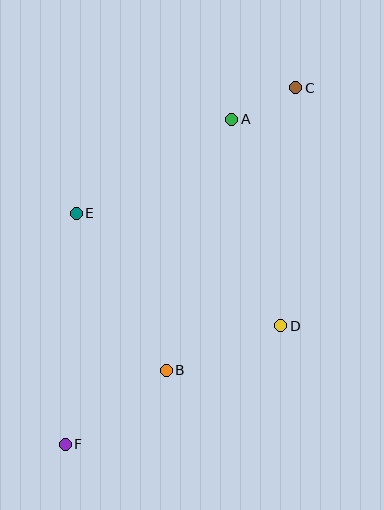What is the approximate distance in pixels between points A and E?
The distance between A and E is approximately 182 pixels.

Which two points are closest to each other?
Points A and C are closest to each other.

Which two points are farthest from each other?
Points C and F are farthest from each other.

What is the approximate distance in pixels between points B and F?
The distance between B and F is approximately 125 pixels.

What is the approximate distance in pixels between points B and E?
The distance between B and E is approximately 181 pixels.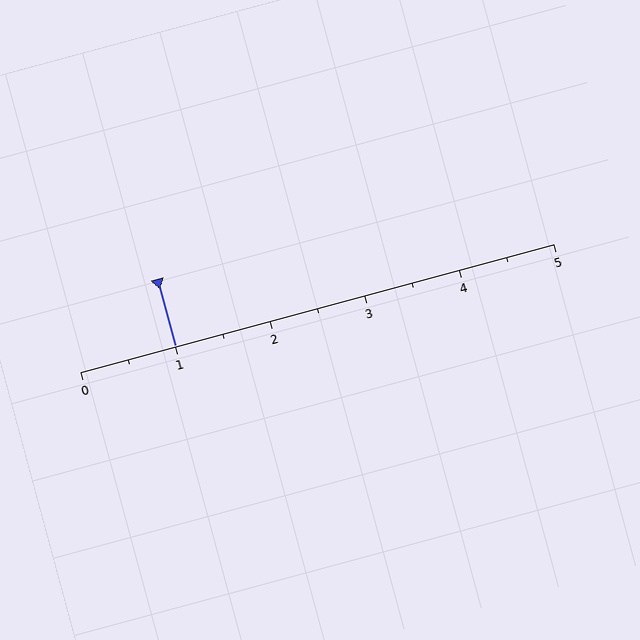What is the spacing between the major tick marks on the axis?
The major ticks are spaced 1 apart.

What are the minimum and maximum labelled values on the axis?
The axis runs from 0 to 5.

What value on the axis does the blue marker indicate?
The marker indicates approximately 1.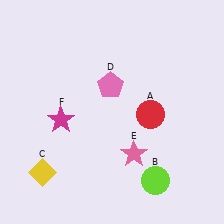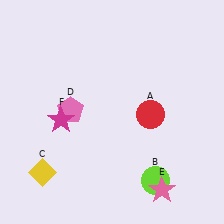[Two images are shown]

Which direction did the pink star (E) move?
The pink star (E) moved down.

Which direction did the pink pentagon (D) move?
The pink pentagon (D) moved left.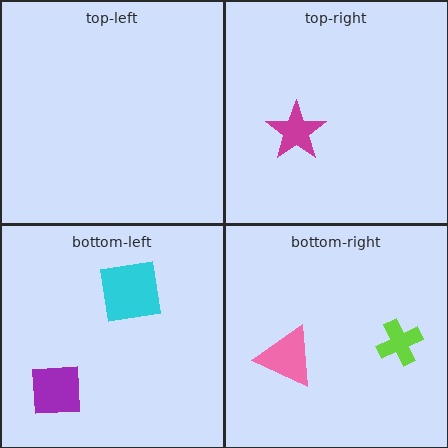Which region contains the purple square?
The bottom-left region.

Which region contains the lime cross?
The bottom-right region.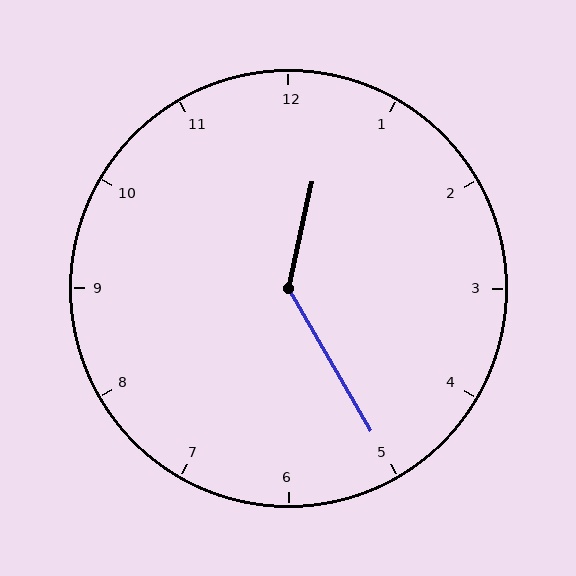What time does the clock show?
12:25.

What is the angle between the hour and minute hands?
Approximately 138 degrees.